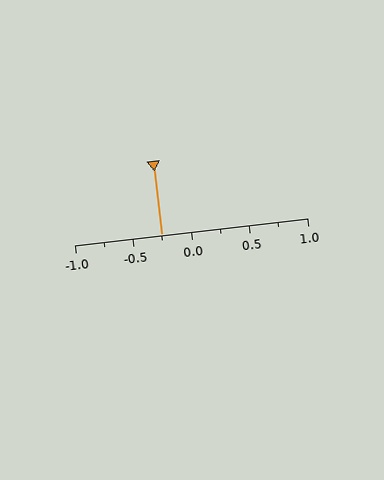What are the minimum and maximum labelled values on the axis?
The axis runs from -1.0 to 1.0.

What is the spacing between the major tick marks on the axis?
The major ticks are spaced 0.5 apart.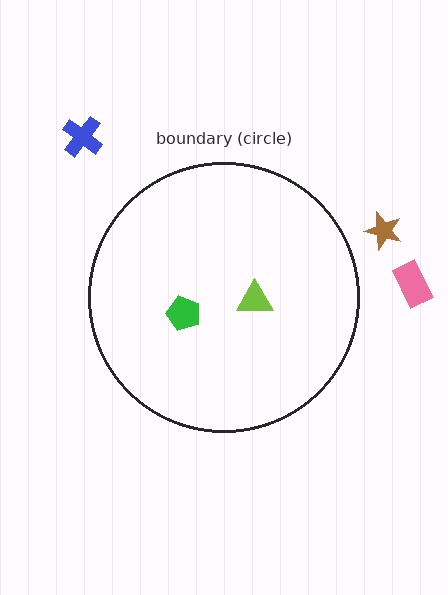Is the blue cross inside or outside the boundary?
Outside.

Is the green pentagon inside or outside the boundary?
Inside.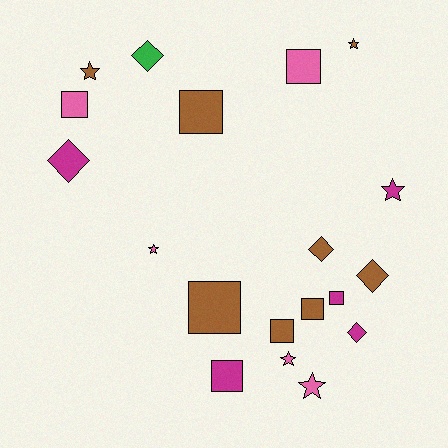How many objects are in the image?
There are 19 objects.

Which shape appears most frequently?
Square, with 8 objects.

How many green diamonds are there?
There is 1 green diamond.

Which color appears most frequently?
Brown, with 8 objects.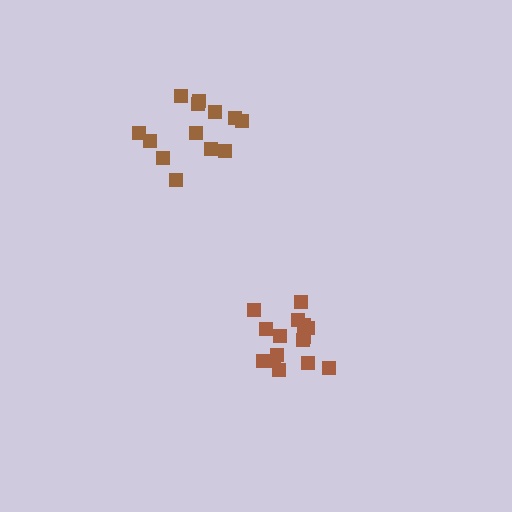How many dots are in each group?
Group 1: 13 dots, Group 2: 15 dots (28 total).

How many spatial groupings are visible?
There are 2 spatial groupings.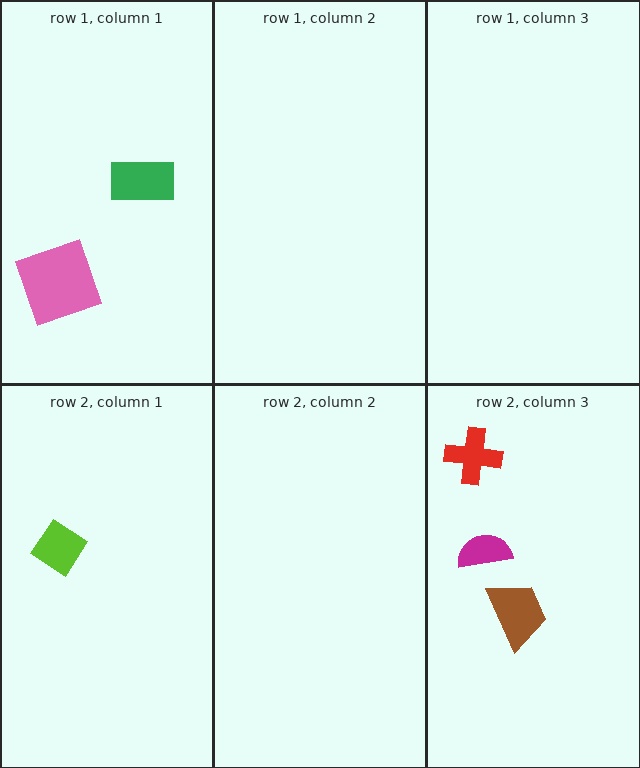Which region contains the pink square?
The row 1, column 1 region.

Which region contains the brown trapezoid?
The row 2, column 3 region.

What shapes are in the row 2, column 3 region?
The magenta semicircle, the red cross, the brown trapezoid.